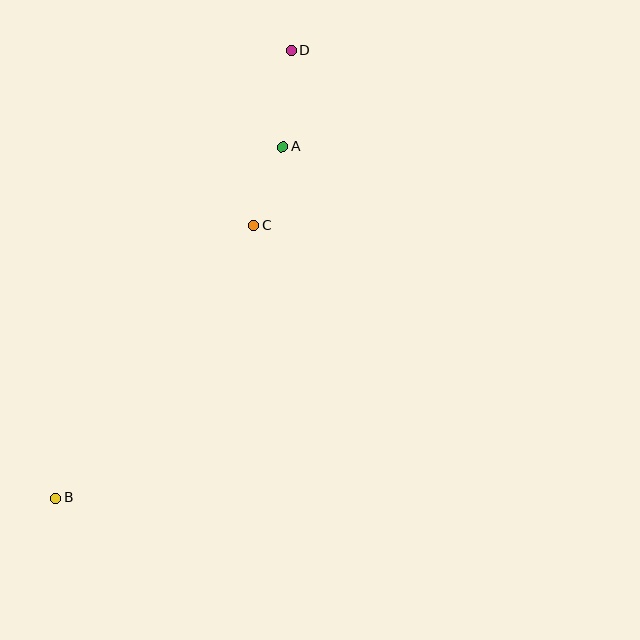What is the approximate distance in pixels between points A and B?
The distance between A and B is approximately 418 pixels.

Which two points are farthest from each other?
Points B and D are farthest from each other.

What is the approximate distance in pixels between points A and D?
The distance between A and D is approximately 96 pixels.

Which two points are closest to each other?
Points A and C are closest to each other.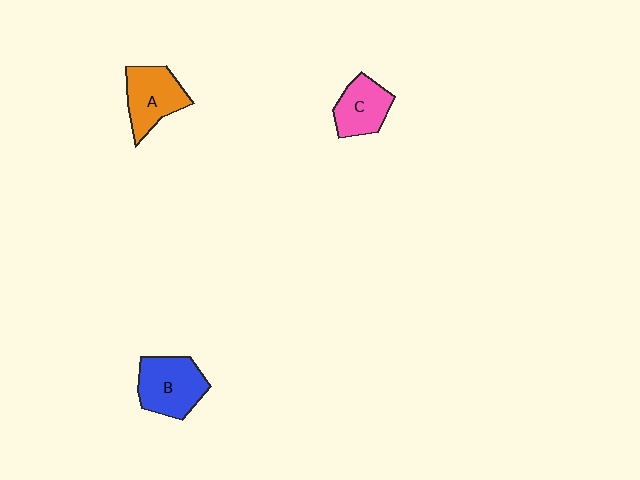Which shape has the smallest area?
Shape C (pink).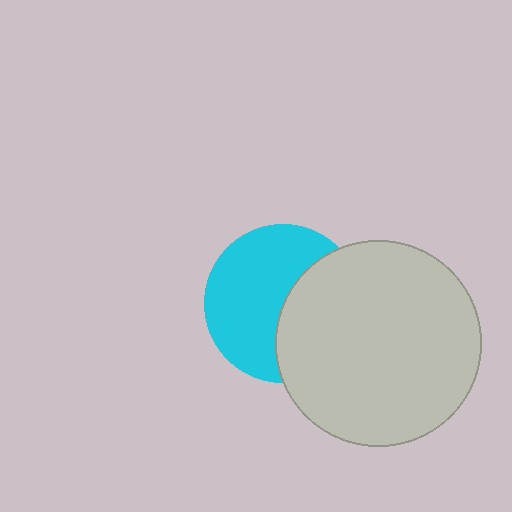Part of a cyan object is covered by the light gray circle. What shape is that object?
It is a circle.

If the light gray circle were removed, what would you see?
You would see the complete cyan circle.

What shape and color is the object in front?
The object in front is a light gray circle.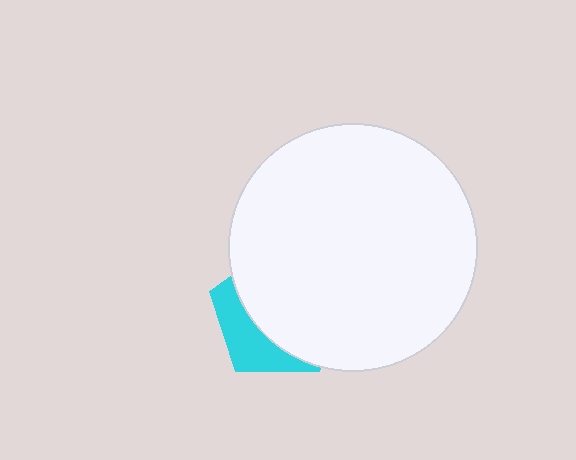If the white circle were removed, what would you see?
You would see the complete cyan pentagon.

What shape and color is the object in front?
The object in front is a white circle.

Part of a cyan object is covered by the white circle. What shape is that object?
It is a pentagon.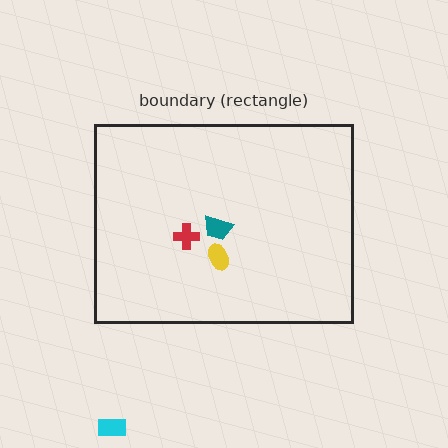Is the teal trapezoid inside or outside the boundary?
Inside.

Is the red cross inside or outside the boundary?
Inside.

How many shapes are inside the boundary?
3 inside, 1 outside.